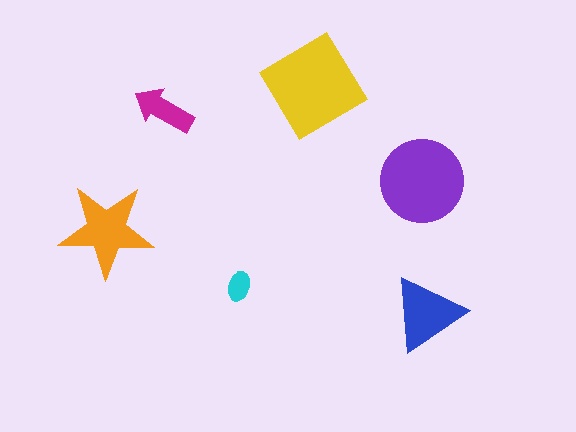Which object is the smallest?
The cyan ellipse.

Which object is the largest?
The yellow diamond.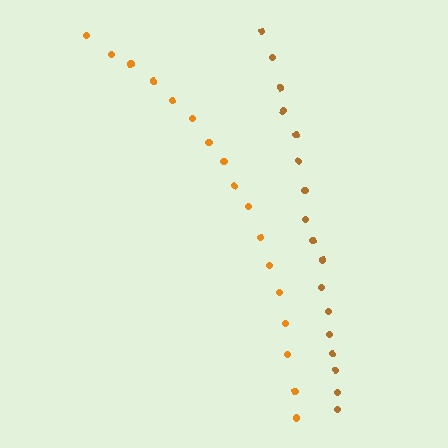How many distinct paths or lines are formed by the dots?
There are 2 distinct paths.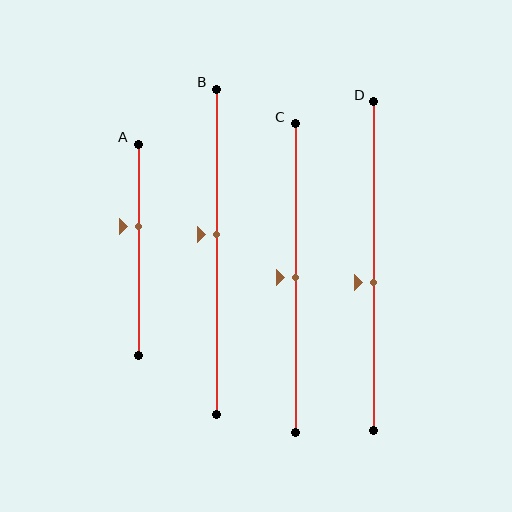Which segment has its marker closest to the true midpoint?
Segment C has its marker closest to the true midpoint.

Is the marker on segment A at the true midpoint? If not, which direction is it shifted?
No, the marker on segment A is shifted upward by about 11% of the segment length.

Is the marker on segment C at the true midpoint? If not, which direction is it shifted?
Yes, the marker on segment C is at the true midpoint.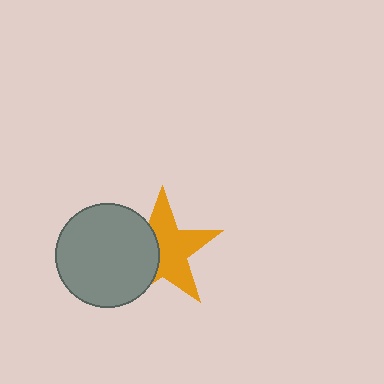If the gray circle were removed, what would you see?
You would see the complete orange star.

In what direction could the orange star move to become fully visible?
The orange star could move right. That would shift it out from behind the gray circle entirely.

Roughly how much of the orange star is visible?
About half of it is visible (roughly 61%).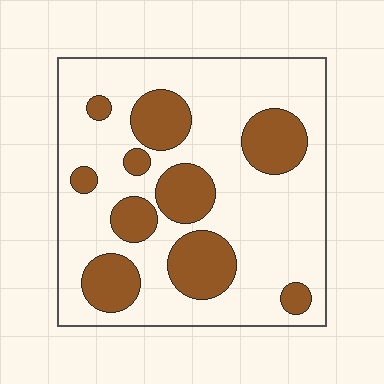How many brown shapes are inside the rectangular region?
10.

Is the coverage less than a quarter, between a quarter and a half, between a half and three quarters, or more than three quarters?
Between a quarter and a half.